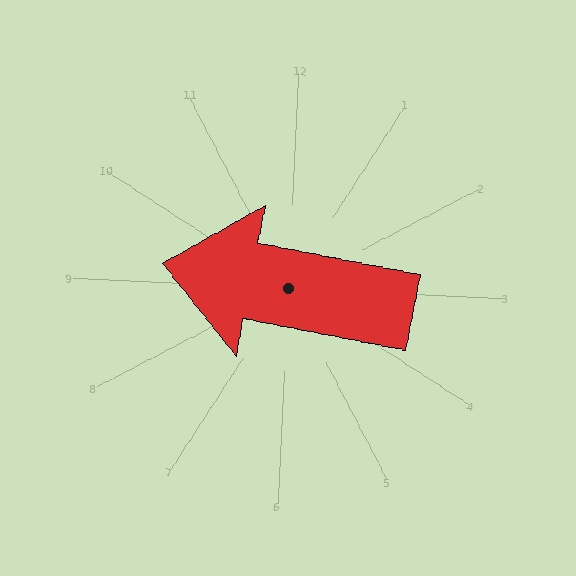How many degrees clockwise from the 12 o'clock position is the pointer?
Approximately 278 degrees.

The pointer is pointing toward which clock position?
Roughly 9 o'clock.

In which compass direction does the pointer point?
West.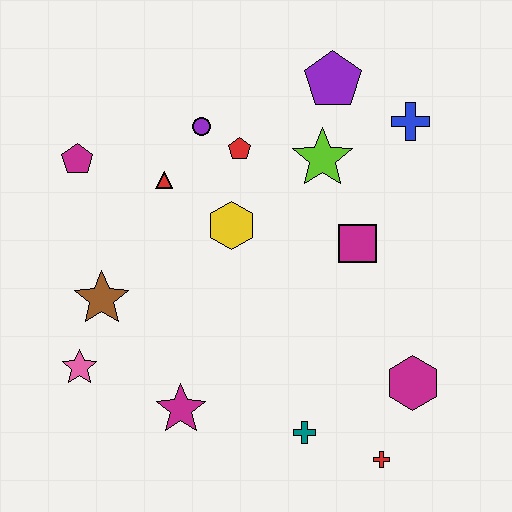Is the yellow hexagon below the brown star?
No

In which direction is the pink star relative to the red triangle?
The pink star is below the red triangle.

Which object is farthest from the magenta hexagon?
The magenta pentagon is farthest from the magenta hexagon.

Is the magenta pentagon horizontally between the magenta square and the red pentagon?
No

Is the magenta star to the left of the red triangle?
No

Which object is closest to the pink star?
The brown star is closest to the pink star.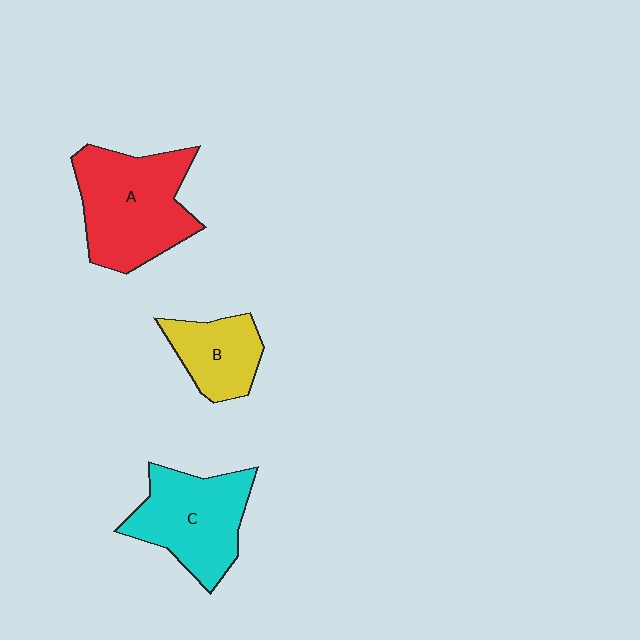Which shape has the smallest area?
Shape B (yellow).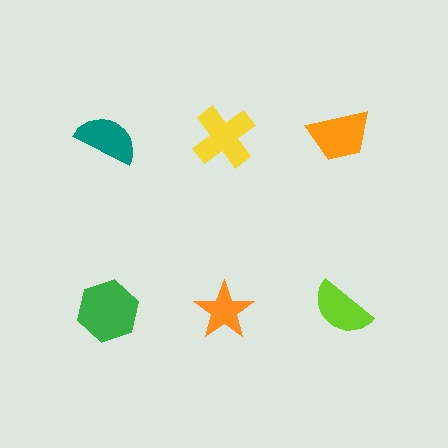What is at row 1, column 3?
An orange trapezoid.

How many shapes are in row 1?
3 shapes.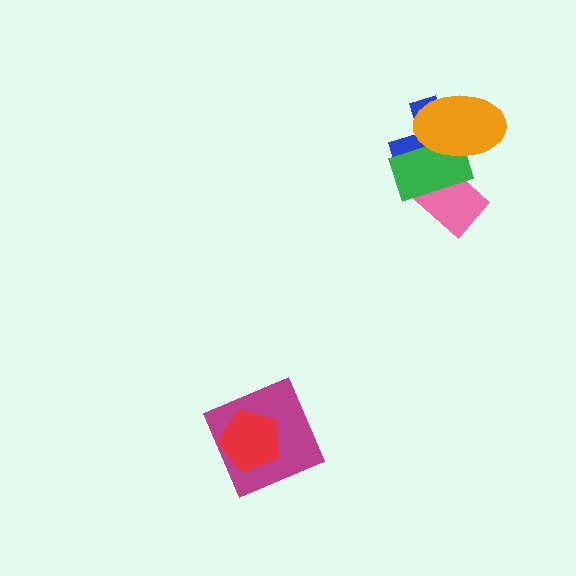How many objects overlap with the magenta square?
1 object overlaps with the magenta square.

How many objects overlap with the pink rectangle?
3 objects overlap with the pink rectangle.